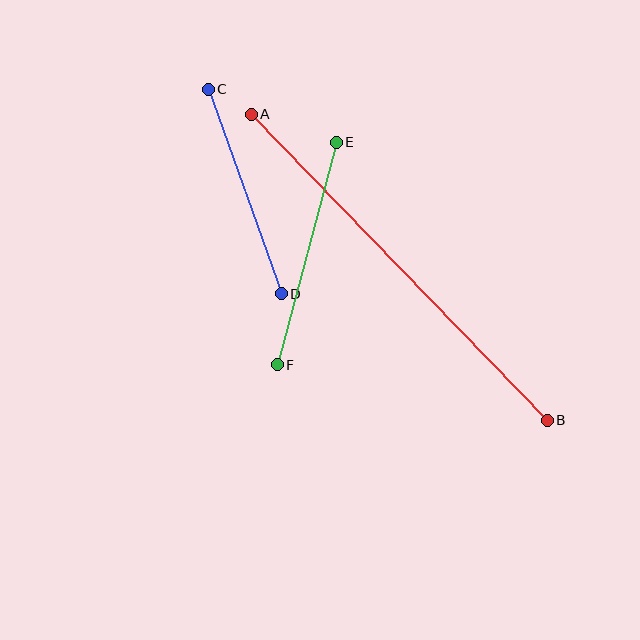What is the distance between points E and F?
The distance is approximately 230 pixels.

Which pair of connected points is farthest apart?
Points A and B are farthest apart.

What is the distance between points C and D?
The distance is approximately 217 pixels.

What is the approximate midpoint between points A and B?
The midpoint is at approximately (399, 267) pixels.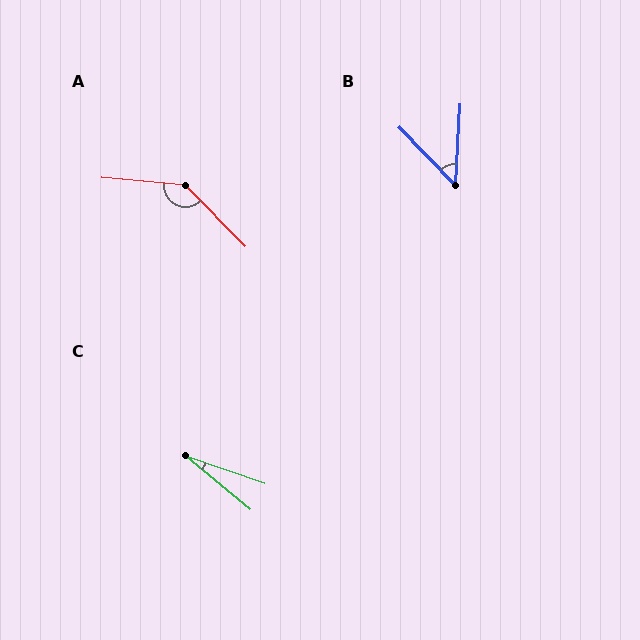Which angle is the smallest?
C, at approximately 21 degrees.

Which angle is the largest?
A, at approximately 140 degrees.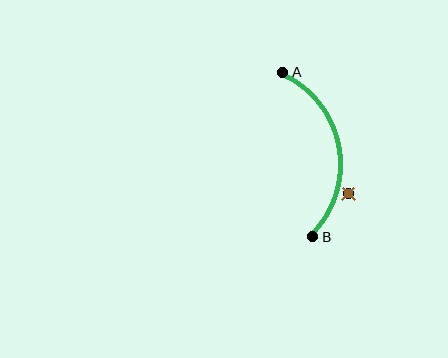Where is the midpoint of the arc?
The arc midpoint is the point on the curve farthest from the straight line joining A and B. It sits to the right of that line.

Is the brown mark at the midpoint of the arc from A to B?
No — the brown mark does not lie on the arc at all. It sits slightly outside the curve.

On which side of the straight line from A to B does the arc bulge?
The arc bulges to the right of the straight line connecting A and B.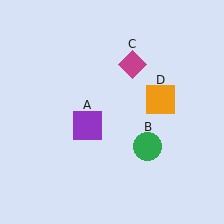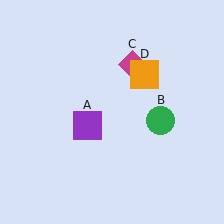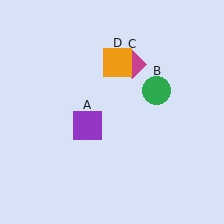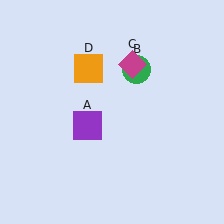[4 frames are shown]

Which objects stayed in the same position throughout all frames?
Purple square (object A) and magenta diamond (object C) remained stationary.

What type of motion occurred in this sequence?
The green circle (object B), orange square (object D) rotated counterclockwise around the center of the scene.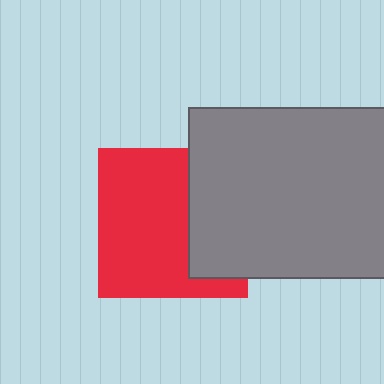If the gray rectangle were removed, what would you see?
You would see the complete red square.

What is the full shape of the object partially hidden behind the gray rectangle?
The partially hidden object is a red square.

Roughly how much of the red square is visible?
About half of it is visible (roughly 65%).